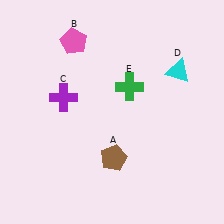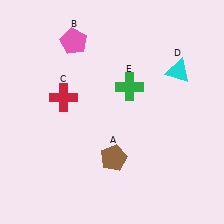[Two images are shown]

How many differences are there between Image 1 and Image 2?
There is 1 difference between the two images.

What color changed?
The cross (C) changed from purple in Image 1 to red in Image 2.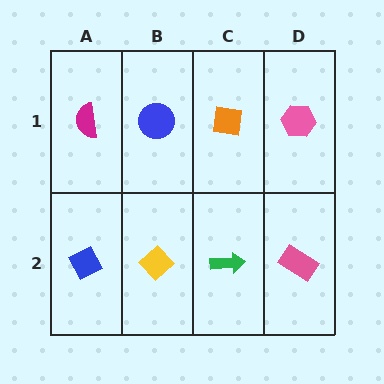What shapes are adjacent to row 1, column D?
A pink rectangle (row 2, column D), an orange square (row 1, column C).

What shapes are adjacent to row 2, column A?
A magenta semicircle (row 1, column A), a yellow diamond (row 2, column B).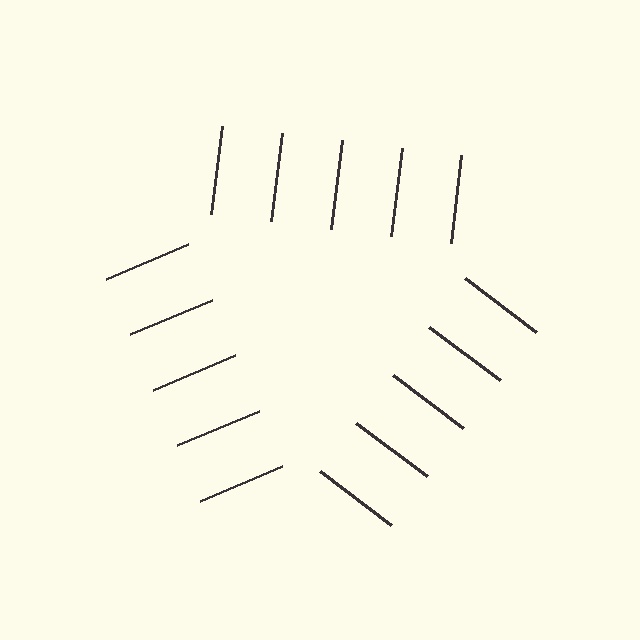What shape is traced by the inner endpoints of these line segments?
An illusory triangle — the line segments terminate on its edges but no continuous stroke is drawn.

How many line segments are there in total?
15 — 5 along each of the 3 edges.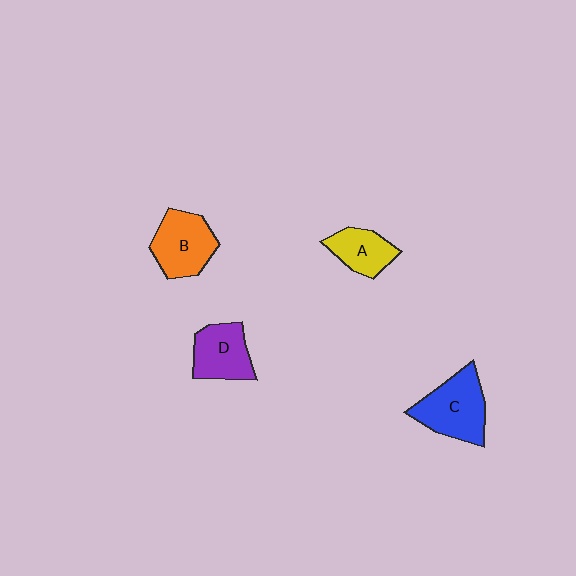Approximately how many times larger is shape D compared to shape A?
Approximately 1.2 times.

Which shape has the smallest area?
Shape A (yellow).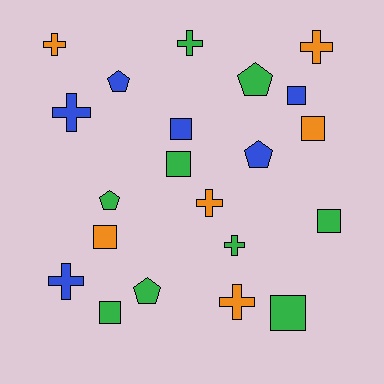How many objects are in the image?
There are 21 objects.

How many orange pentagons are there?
There are no orange pentagons.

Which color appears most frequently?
Green, with 9 objects.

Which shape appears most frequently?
Square, with 8 objects.